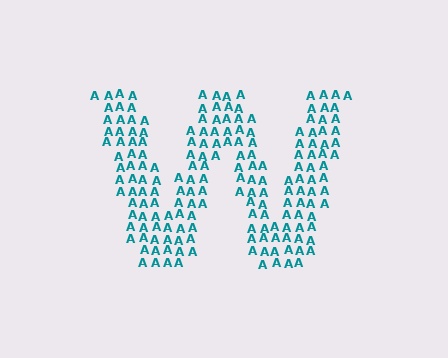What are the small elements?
The small elements are letter A's.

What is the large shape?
The large shape is the letter W.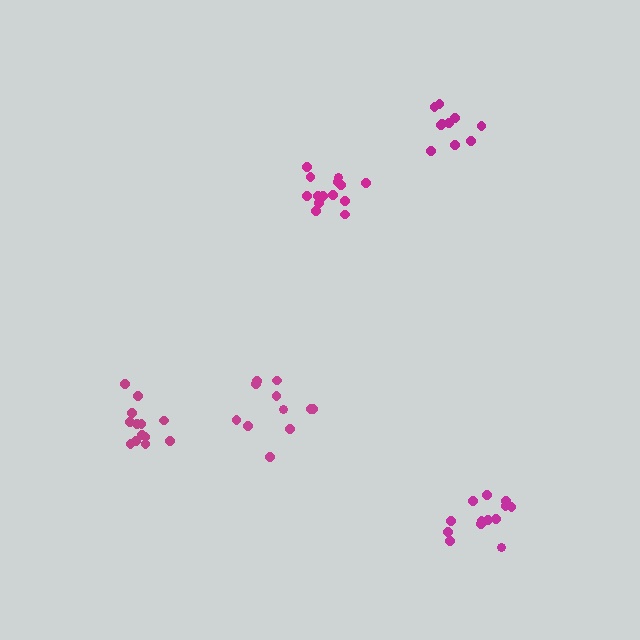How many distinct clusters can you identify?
There are 5 distinct clusters.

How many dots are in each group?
Group 1: 11 dots, Group 2: 14 dots, Group 3: 13 dots, Group 4: 14 dots, Group 5: 10 dots (62 total).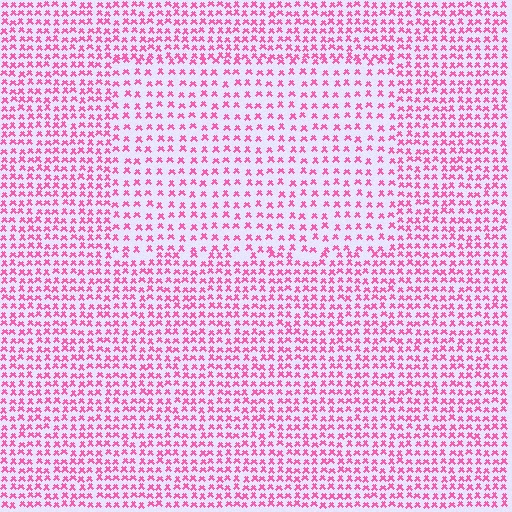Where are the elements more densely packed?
The elements are more densely packed outside the rectangle boundary.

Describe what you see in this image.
The image contains small pink elements arranged at two different densities. A rectangle-shaped region is visible where the elements are less densely packed than the surrounding area.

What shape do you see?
I see a rectangle.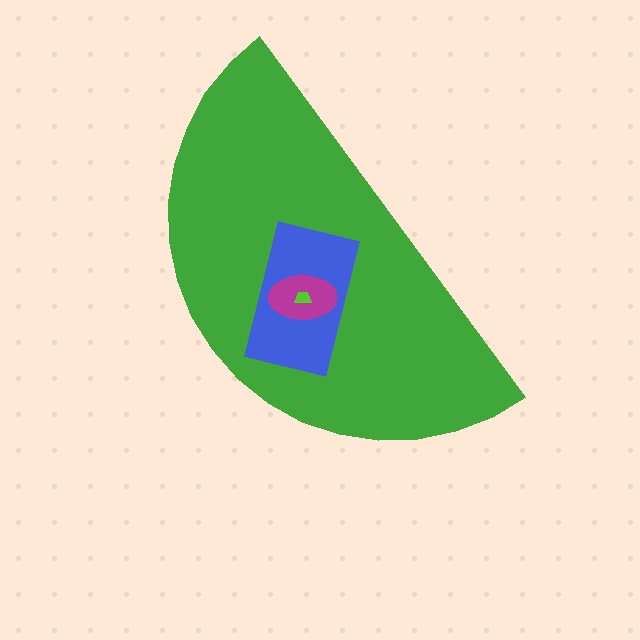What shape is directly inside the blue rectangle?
The magenta ellipse.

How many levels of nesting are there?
4.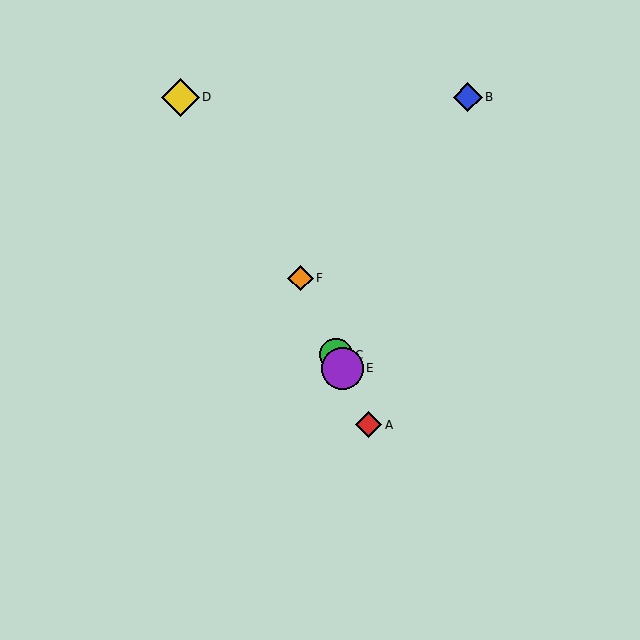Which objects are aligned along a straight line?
Objects A, C, E, F are aligned along a straight line.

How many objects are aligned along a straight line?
4 objects (A, C, E, F) are aligned along a straight line.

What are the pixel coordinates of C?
Object C is at (336, 355).